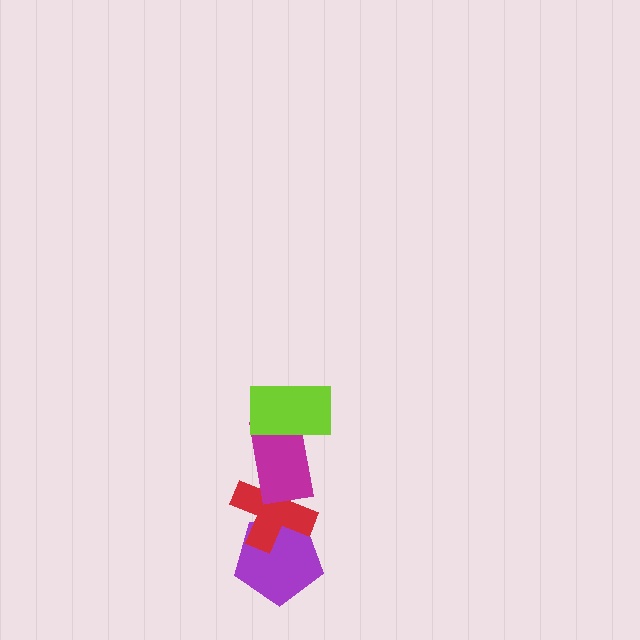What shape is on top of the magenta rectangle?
The lime rectangle is on top of the magenta rectangle.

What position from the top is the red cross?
The red cross is 3rd from the top.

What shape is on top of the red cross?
The magenta rectangle is on top of the red cross.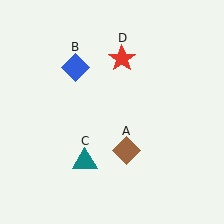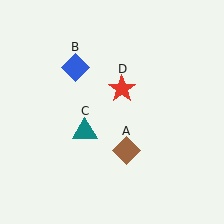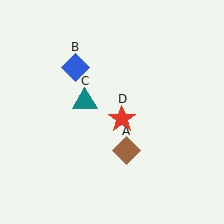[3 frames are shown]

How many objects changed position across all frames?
2 objects changed position: teal triangle (object C), red star (object D).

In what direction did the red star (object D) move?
The red star (object D) moved down.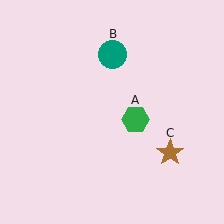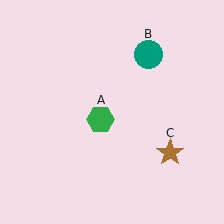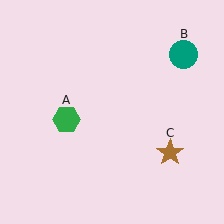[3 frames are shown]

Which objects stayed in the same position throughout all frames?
Brown star (object C) remained stationary.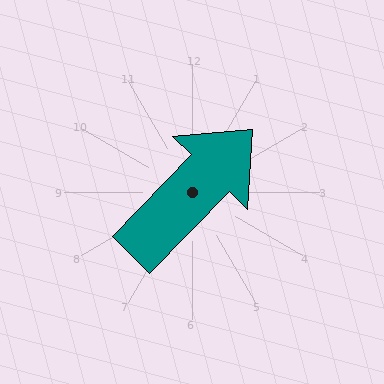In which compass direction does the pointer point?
Northeast.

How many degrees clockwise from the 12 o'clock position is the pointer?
Approximately 44 degrees.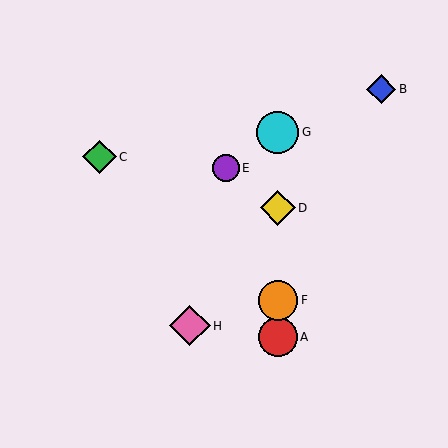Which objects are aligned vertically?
Objects A, D, F, G are aligned vertically.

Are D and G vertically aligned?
Yes, both are at x≈278.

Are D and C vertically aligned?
No, D is at x≈278 and C is at x≈99.